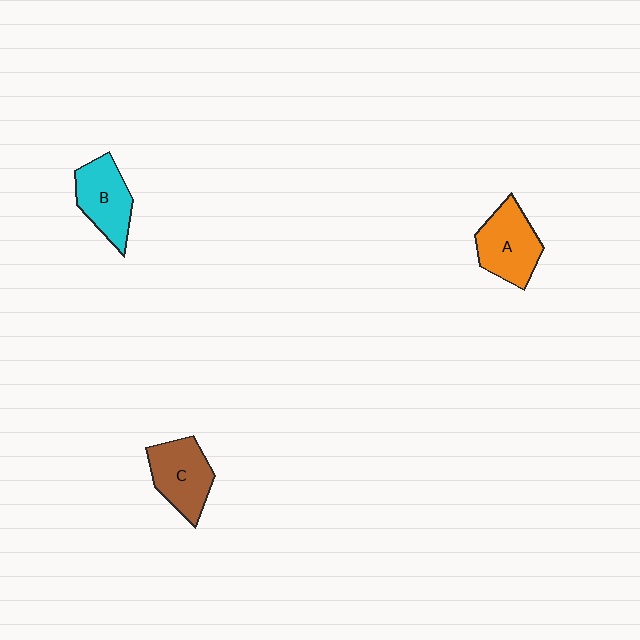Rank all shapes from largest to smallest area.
From largest to smallest: A (orange), C (brown), B (cyan).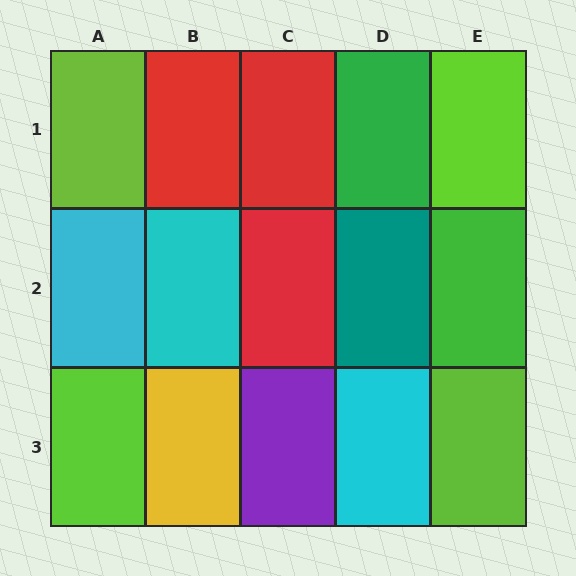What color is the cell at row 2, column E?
Green.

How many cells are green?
2 cells are green.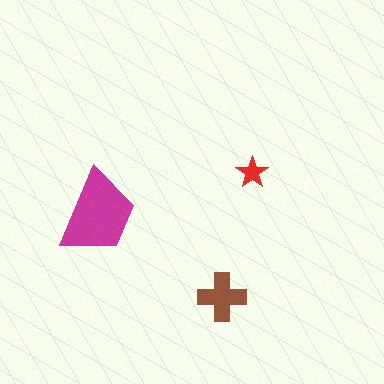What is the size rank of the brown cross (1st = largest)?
2nd.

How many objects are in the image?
There are 3 objects in the image.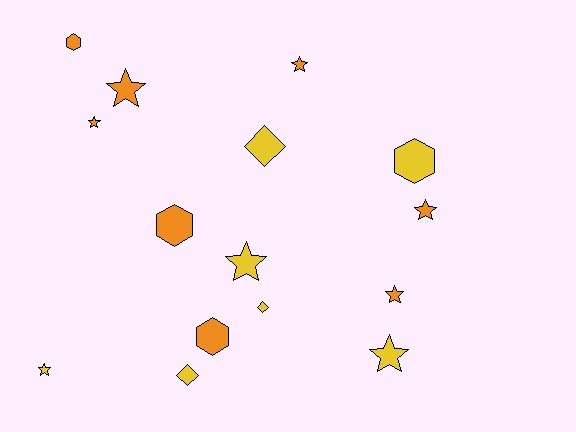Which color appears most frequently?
Orange, with 8 objects.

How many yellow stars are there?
There are 3 yellow stars.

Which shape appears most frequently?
Star, with 8 objects.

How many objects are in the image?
There are 15 objects.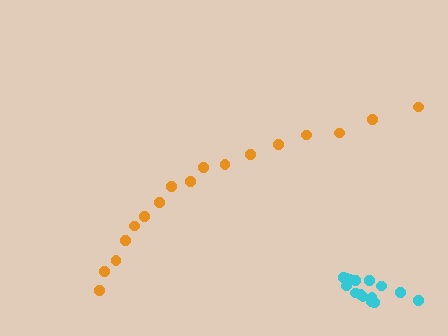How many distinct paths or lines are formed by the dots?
There are 2 distinct paths.